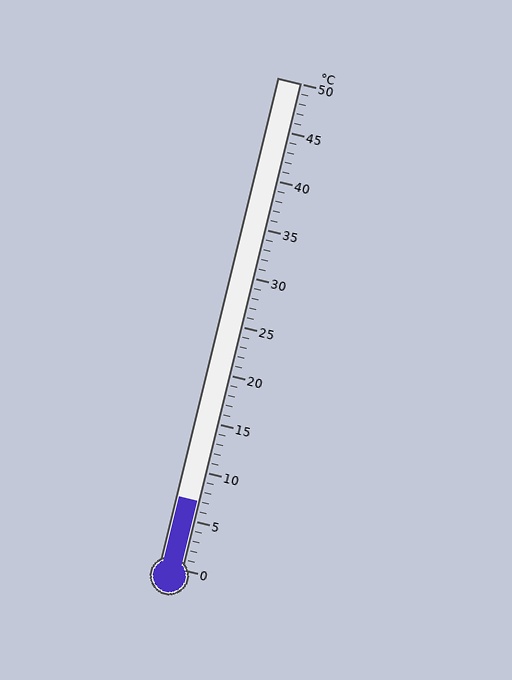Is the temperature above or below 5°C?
The temperature is above 5°C.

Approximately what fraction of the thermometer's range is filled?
The thermometer is filled to approximately 15% of its range.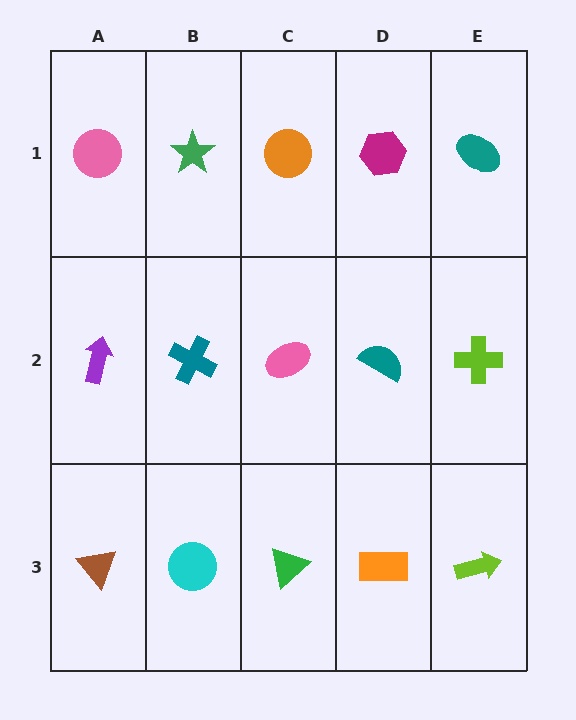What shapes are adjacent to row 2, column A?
A pink circle (row 1, column A), a brown triangle (row 3, column A), a teal cross (row 2, column B).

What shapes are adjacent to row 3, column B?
A teal cross (row 2, column B), a brown triangle (row 3, column A), a green triangle (row 3, column C).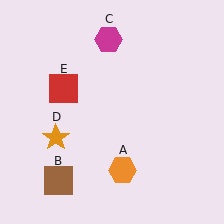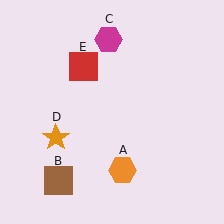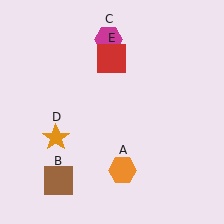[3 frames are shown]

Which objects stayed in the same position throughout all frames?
Orange hexagon (object A) and brown square (object B) and magenta hexagon (object C) and orange star (object D) remained stationary.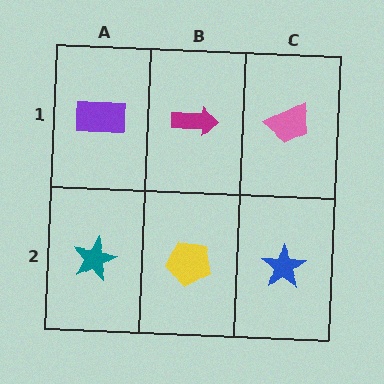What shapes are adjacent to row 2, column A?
A purple rectangle (row 1, column A), a yellow pentagon (row 2, column B).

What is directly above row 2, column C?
A pink trapezoid.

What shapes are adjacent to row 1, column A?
A teal star (row 2, column A), a magenta arrow (row 1, column B).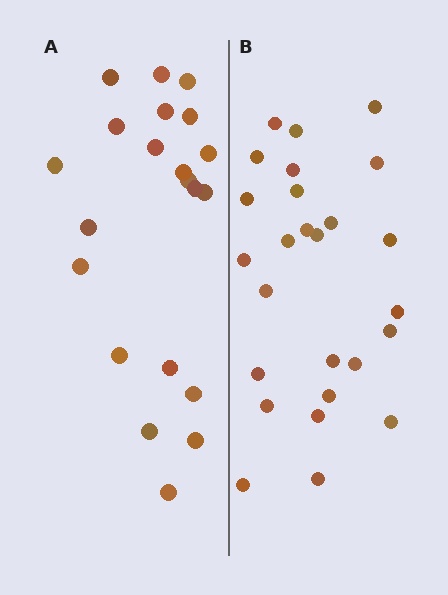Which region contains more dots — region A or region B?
Region B (the right region) has more dots.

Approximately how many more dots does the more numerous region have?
Region B has about 5 more dots than region A.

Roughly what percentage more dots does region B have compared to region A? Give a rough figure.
About 25% more.